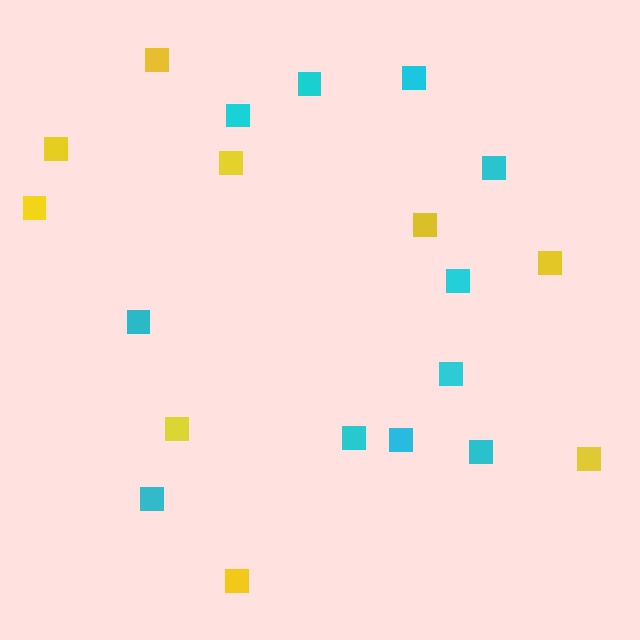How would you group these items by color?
There are 2 groups: one group of yellow squares (9) and one group of cyan squares (11).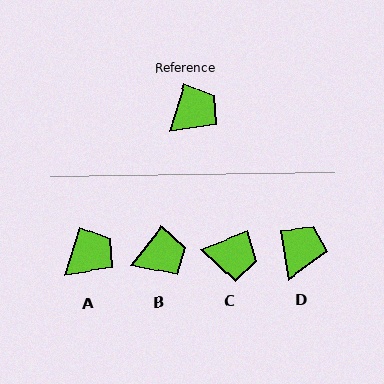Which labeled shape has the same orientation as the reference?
A.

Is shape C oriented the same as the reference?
No, it is off by about 52 degrees.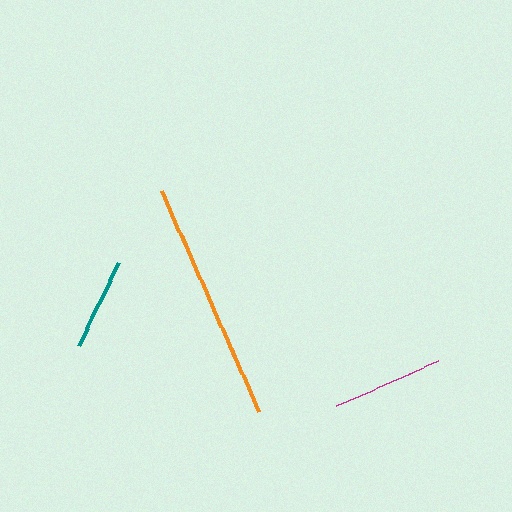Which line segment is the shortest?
The teal line is the shortest at approximately 92 pixels.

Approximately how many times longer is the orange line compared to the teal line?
The orange line is approximately 2.6 times the length of the teal line.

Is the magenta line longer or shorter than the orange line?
The orange line is longer than the magenta line.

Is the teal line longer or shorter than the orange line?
The orange line is longer than the teal line.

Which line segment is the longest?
The orange line is the longest at approximately 242 pixels.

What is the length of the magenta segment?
The magenta segment is approximately 111 pixels long.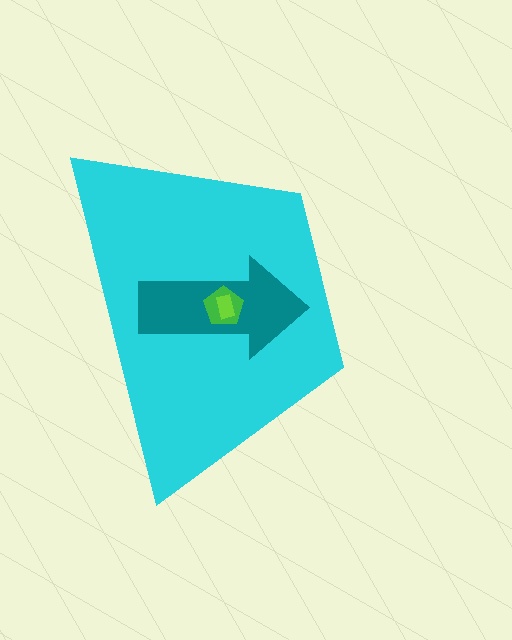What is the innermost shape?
The lime rectangle.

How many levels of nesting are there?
4.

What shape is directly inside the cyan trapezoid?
The teal arrow.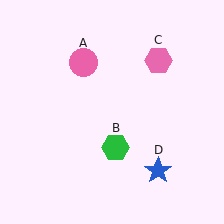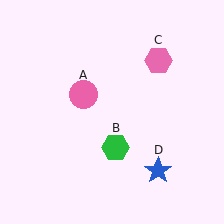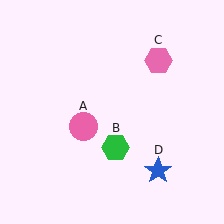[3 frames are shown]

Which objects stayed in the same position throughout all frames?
Green hexagon (object B) and pink hexagon (object C) and blue star (object D) remained stationary.